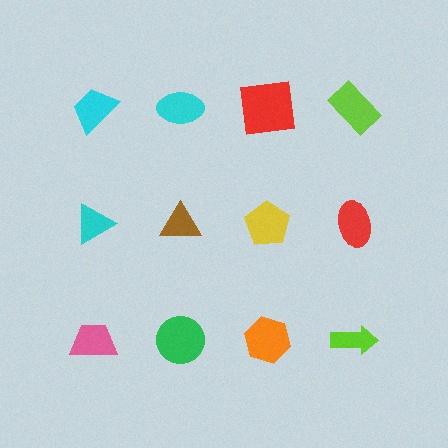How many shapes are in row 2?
4 shapes.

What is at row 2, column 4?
A red ellipse.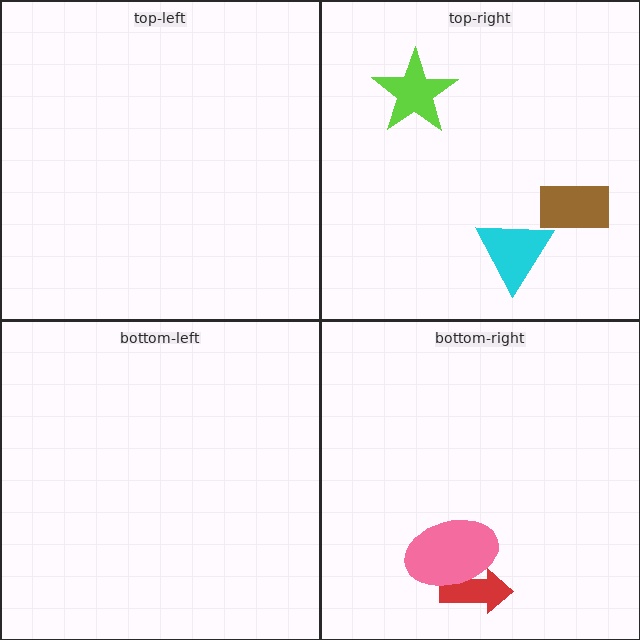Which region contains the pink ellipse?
The bottom-right region.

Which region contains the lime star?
The top-right region.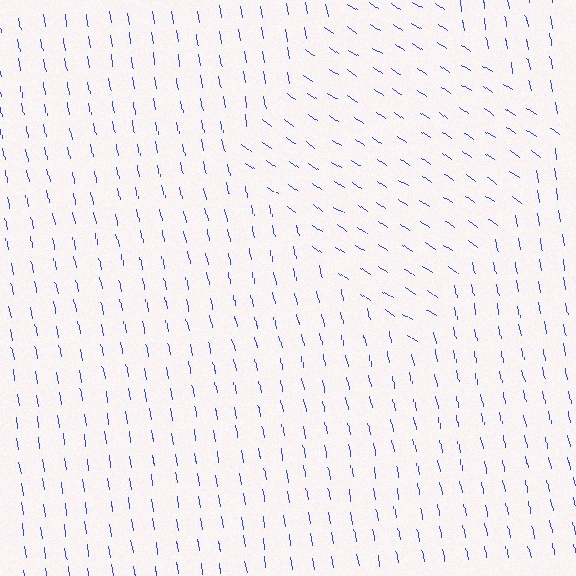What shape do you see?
I see a diamond.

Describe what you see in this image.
The image is filled with small blue line segments. A diamond region in the image has lines oriented differently from the surrounding lines, creating a visible texture boundary.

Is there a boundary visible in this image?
Yes, there is a texture boundary formed by a change in line orientation.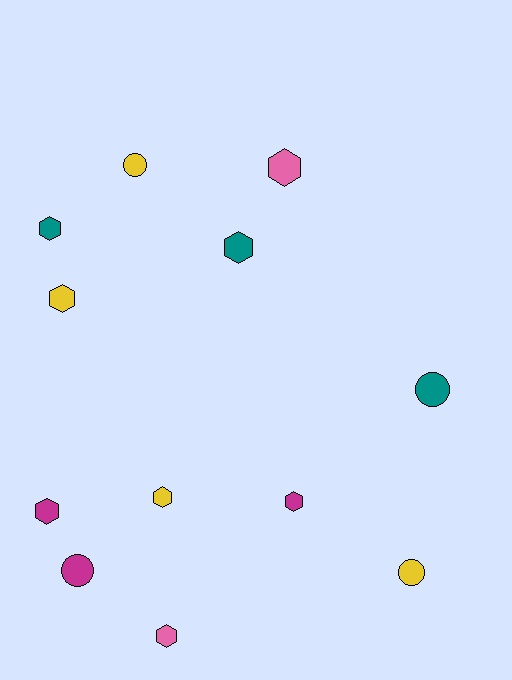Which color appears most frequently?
Yellow, with 4 objects.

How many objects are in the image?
There are 12 objects.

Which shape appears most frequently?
Hexagon, with 8 objects.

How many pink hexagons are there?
There are 2 pink hexagons.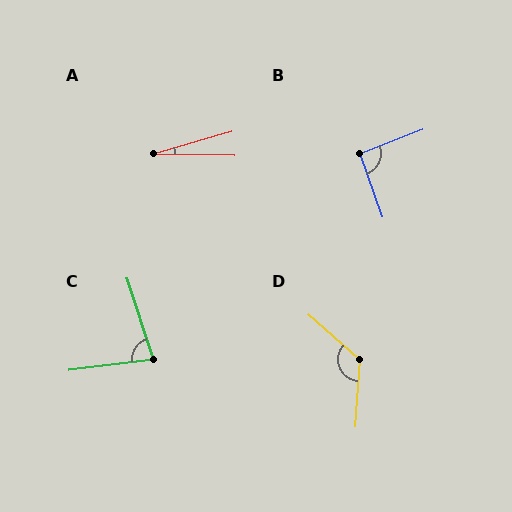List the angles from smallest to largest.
A (17°), C (79°), B (91°), D (127°).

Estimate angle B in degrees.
Approximately 91 degrees.